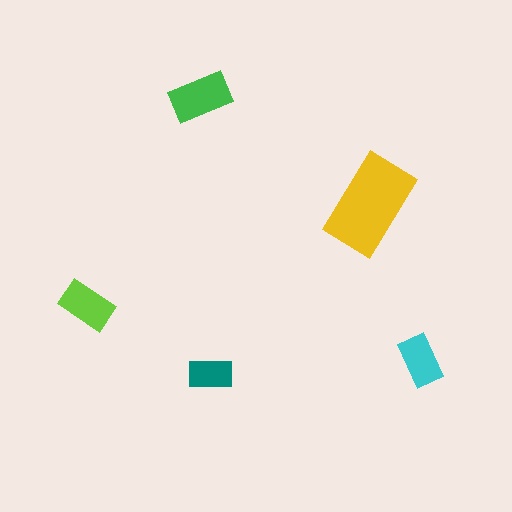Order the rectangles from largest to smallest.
the yellow one, the green one, the lime one, the cyan one, the teal one.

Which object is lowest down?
The teal rectangle is bottommost.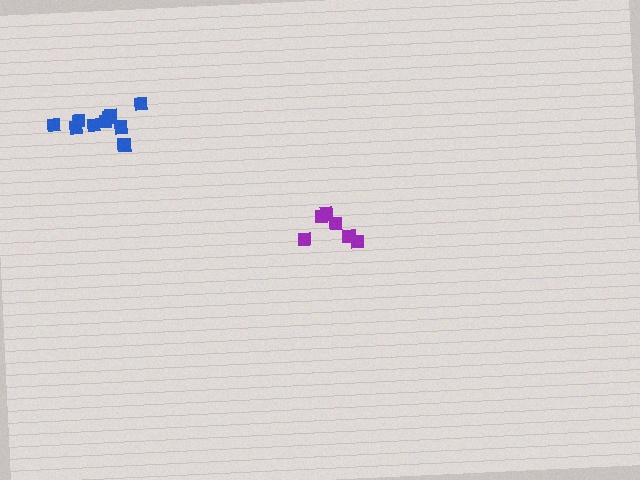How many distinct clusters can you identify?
There are 2 distinct clusters.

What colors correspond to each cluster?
The clusters are colored: purple, blue.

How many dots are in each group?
Group 1: 6 dots, Group 2: 10 dots (16 total).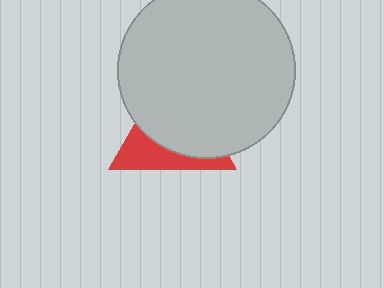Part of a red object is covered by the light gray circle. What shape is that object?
It is a triangle.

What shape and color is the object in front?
The object in front is a light gray circle.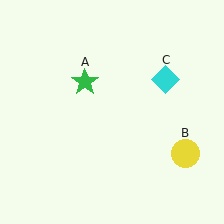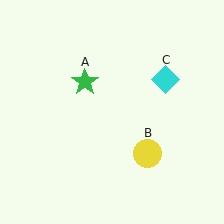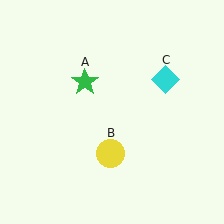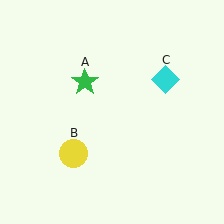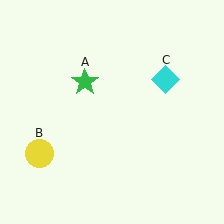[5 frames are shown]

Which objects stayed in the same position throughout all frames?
Green star (object A) and cyan diamond (object C) remained stationary.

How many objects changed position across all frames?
1 object changed position: yellow circle (object B).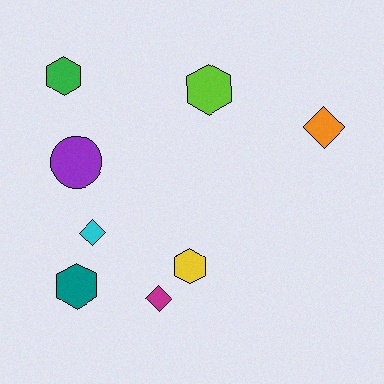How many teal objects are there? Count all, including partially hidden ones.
There is 1 teal object.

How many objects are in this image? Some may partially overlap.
There are 8 objects.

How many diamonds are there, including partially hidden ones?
There are 3 diamonds.